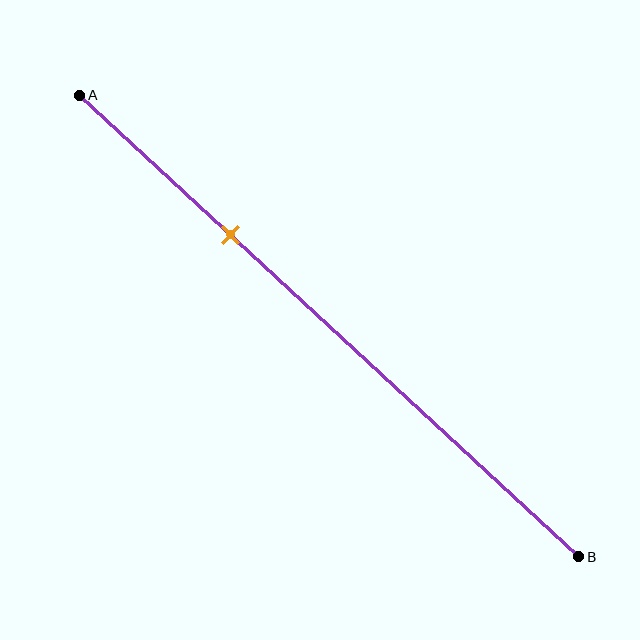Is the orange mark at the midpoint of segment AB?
No, the mark is at about 30% from A, not at the 50% midpoint.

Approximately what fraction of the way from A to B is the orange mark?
The orange mark is approximately 30% of the way from A to B.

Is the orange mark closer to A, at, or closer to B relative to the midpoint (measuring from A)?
The orange mark is closer to point A than the midpoint of segment AB.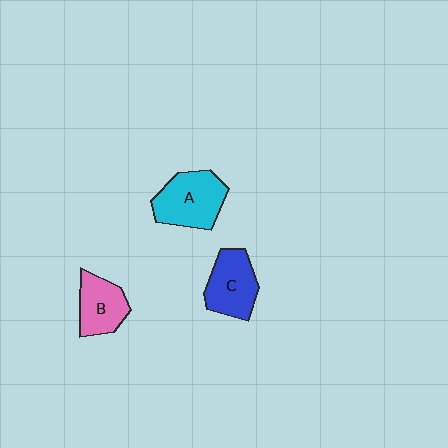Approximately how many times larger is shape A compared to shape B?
Approximately 1.3 times.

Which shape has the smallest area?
Shape B (pink).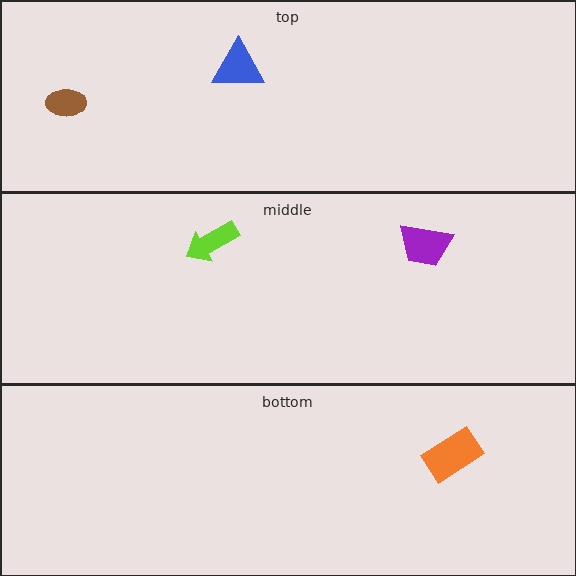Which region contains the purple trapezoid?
The middle region.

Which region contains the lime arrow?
The middle region.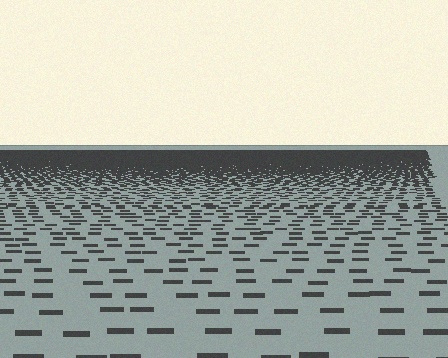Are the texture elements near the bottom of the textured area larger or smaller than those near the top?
Larger. Near the bottom, elements are closer to the viewer and appear at a bigger on-screen size.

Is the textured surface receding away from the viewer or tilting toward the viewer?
The surface is receding away from the viewer. Texture elements get smaller and denser toward the top.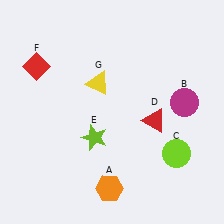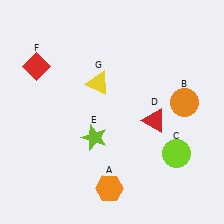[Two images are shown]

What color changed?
The circle (B) changed from magenta in Image 1 to orange in Image 2.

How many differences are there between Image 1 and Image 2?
There is 1 difference between the two images.